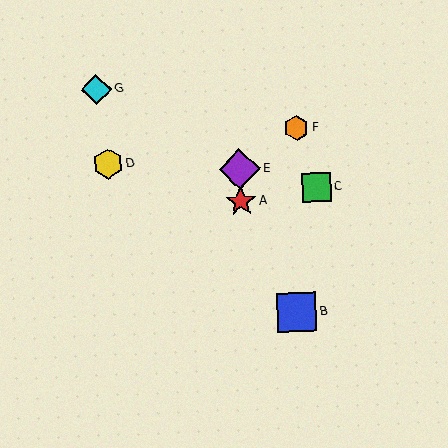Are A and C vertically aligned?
No, A is at x≈241 and C is at x≈317.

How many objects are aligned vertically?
2 objects (A, E) are aligned vertically.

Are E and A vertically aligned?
Yes, both are at x≈240.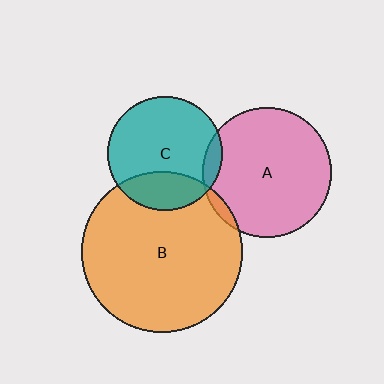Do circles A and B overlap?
Yes.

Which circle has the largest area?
Circle B (orange).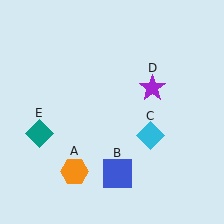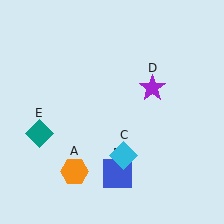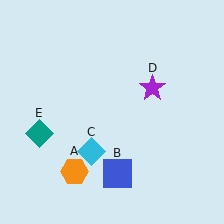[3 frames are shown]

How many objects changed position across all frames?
1 object changed position: cyan diamond (object C).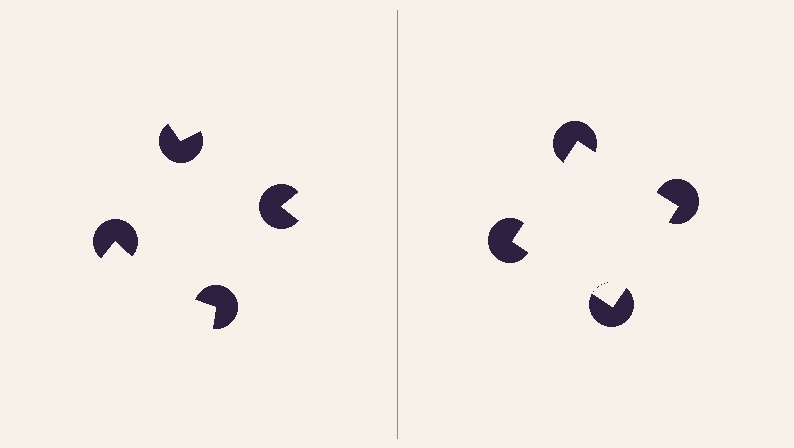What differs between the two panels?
The pac-man discs are positioned identically on both sides; only the wedge orientations differ. On the right they align to a square; on the left they are misaligned.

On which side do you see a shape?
An illusory square appears on the right side. On the left side the wedge cuts are rotated, so no coherent shape forms.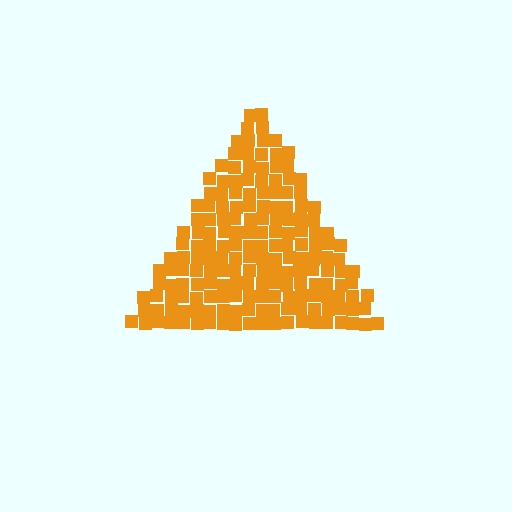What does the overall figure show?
The overall figure shows a triangle.